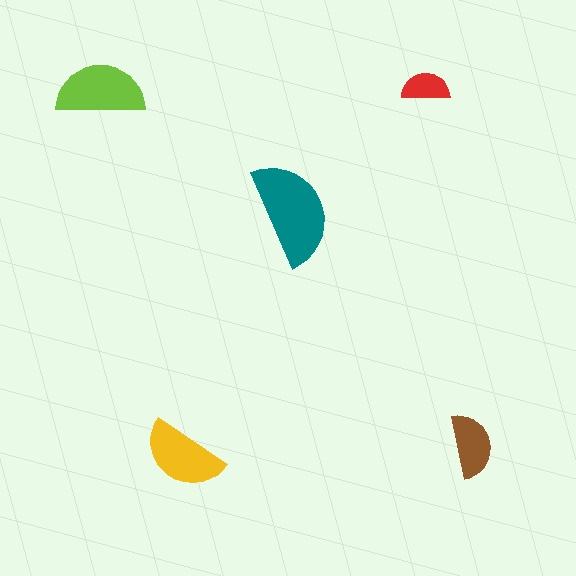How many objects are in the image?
There are 5 objects in the image.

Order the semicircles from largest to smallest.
the teal one, the lime one, the yellow one, the brown one, the red one.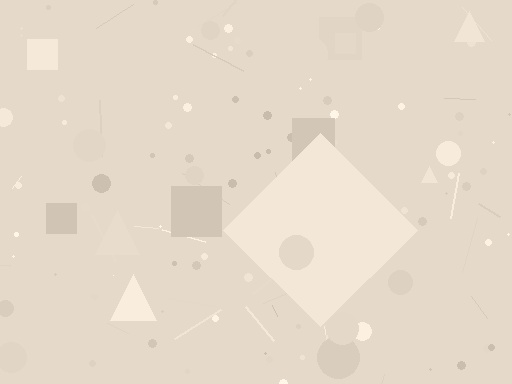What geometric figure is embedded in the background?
A diamond is embedded in the background.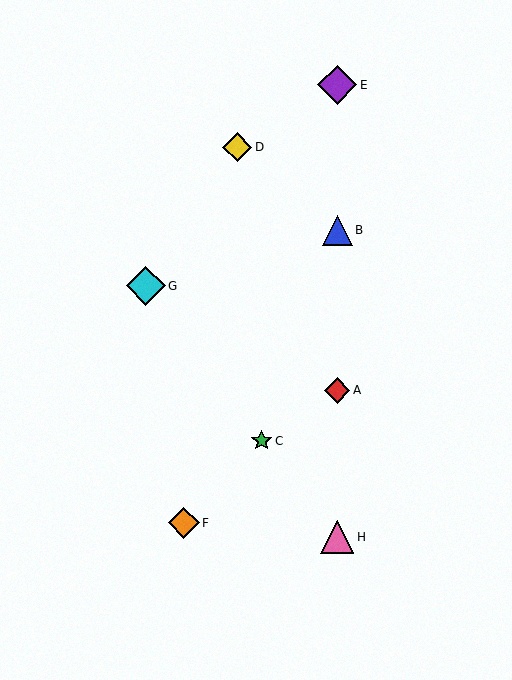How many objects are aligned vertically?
4 objects (A, B, E, H) are aligned vertically.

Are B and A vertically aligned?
Yes, both are at x≈337.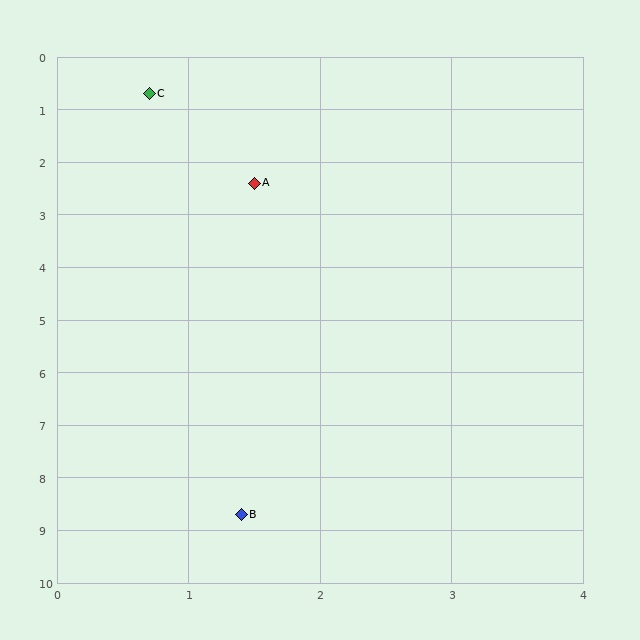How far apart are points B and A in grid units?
Points B and A are about 6.3 grid units apart.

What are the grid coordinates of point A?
Point A is at approximately (1.5, 2.4).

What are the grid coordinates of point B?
Point B is at approximately (1.4, 8.7).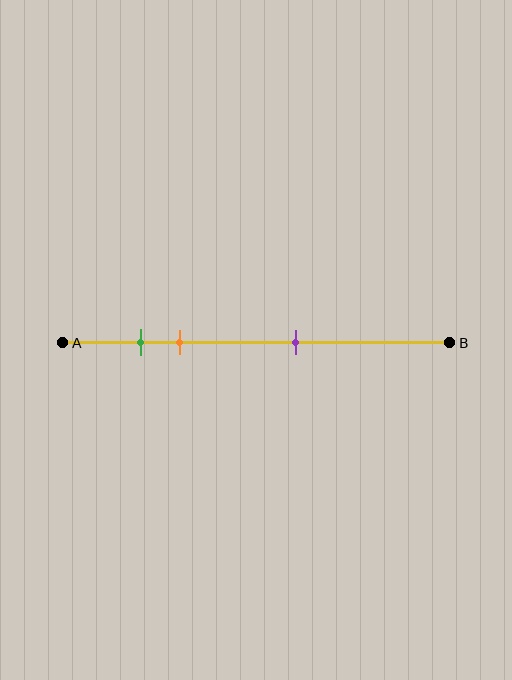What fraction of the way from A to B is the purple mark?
The purple mark is approximately 60% (0.6) of the way from A to B.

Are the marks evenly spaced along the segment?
No, the marks are not evenly spaced.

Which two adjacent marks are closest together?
The green and orange marks are the closest adjacent pair.